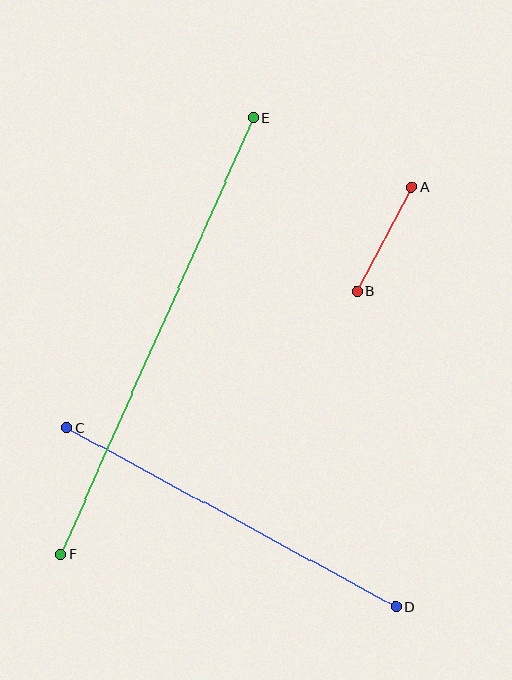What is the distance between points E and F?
The distance is approximately 477 pixels.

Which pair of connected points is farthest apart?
Points E and F are farthest apart.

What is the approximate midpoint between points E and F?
The midpoint is at approximately (157, 336) pixels.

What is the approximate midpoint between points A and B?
The midpoint is at approximately (384, 239) pixels.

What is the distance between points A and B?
The distance is approximately 117 pixels.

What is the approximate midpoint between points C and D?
The midpoint is at approximately (231, 517) pixels.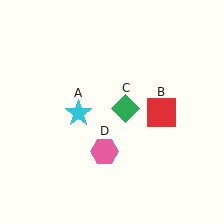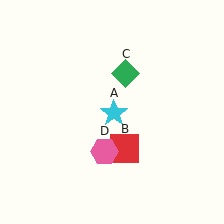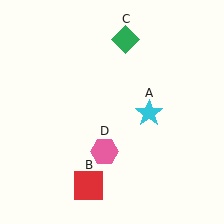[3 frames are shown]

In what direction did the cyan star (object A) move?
The cyan star (object A) moved right.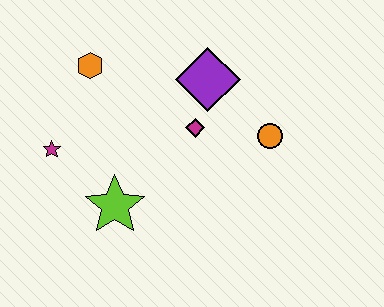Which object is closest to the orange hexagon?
The magenta star is closest to the orange hexagon.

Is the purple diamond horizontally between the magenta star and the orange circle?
Yes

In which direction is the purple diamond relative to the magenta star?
The purple diamond is to the right of the magenta star.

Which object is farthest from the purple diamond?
The magenta star is farthest from the purple diamond.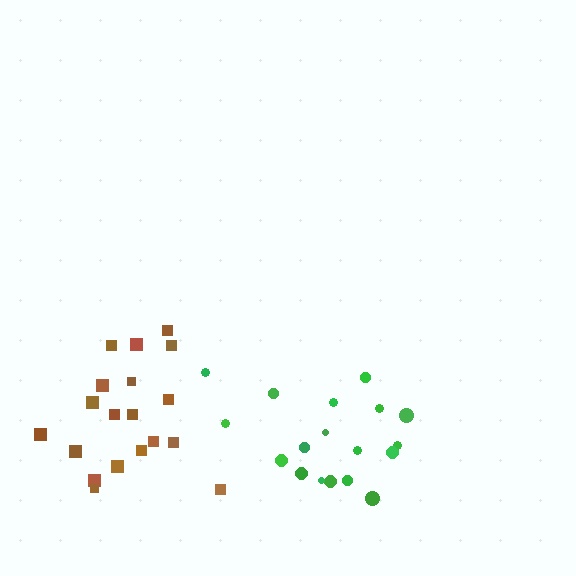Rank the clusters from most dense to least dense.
green, brown.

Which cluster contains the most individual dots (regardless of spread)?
Brown (19).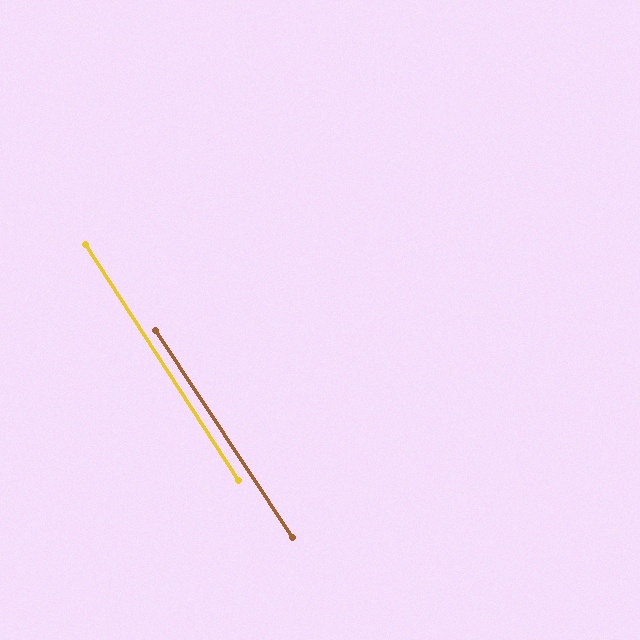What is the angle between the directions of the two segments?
Approximately 1 degree.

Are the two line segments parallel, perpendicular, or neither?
Parallel — their directions differ by only 0.5°.